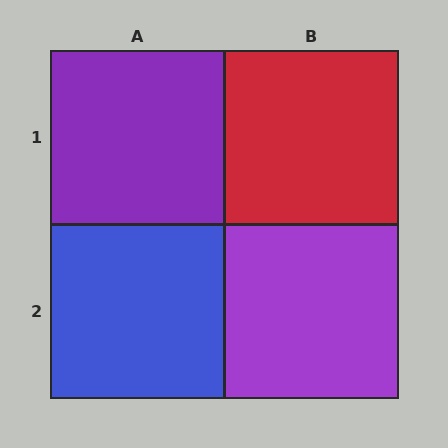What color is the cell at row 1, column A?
Purple.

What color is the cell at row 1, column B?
Red.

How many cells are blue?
1 cell is blue.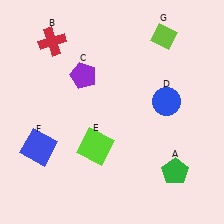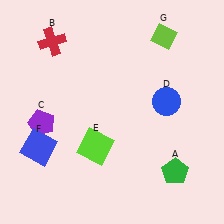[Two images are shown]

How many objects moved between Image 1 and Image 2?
1 object moved between the two images.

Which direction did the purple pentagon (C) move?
The purple pentagon (C) moved down.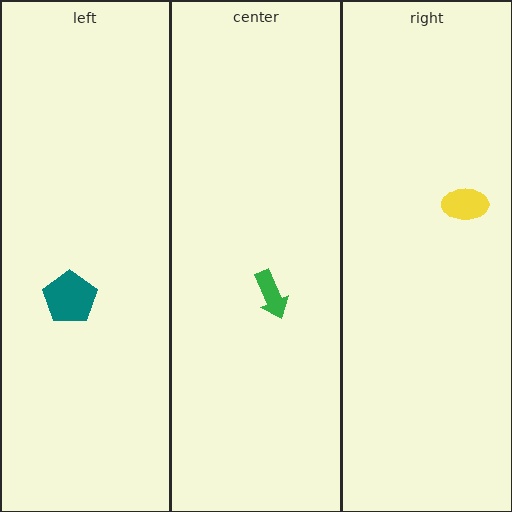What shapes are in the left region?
The teal pentagon.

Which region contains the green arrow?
The center region.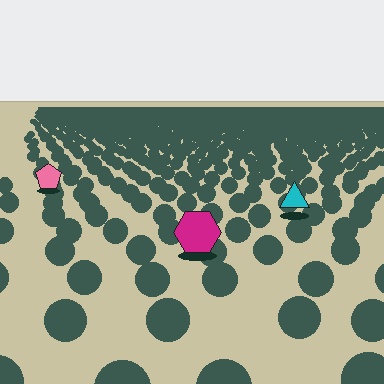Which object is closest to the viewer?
The magenta hexagon is closest. The texture marks near it are larger and more spread out.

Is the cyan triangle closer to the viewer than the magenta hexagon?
No. The magenta hexagon is closer — you can tell from the texture gradient: the ground texture is coarser near it.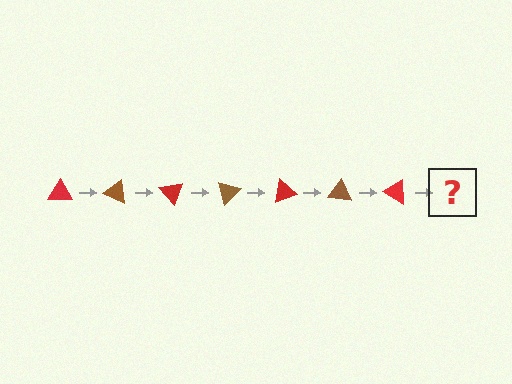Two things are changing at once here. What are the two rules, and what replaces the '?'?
The two rules are that it rotates 25 degrees each step and the color cycles through red and brown. The '?' should be a brown triangle, rotated 175 degrees from the start.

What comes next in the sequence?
The next element should be a brown triangle, rotated 175 degrees from the start.